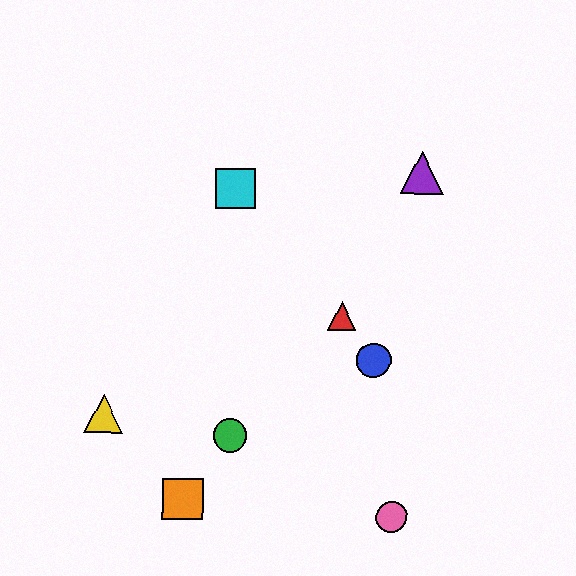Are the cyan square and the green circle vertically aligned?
Yes, both are at x≈235.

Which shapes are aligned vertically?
The green circle, the cyan square are aligned vertically.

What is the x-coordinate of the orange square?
The orange square is at x≈183.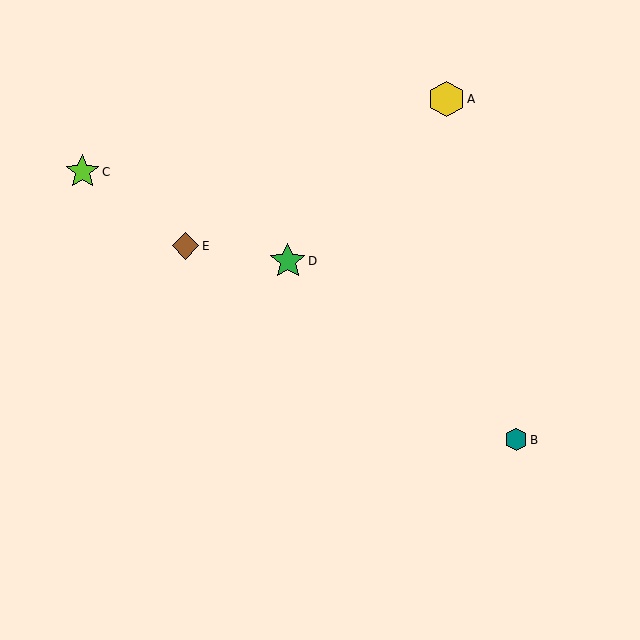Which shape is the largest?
The yellow hexagon (labeled A) is the largest.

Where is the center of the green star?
The center of the green star is at (288, 261).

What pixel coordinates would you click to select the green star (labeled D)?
Click at (288, 261) to select the green star D.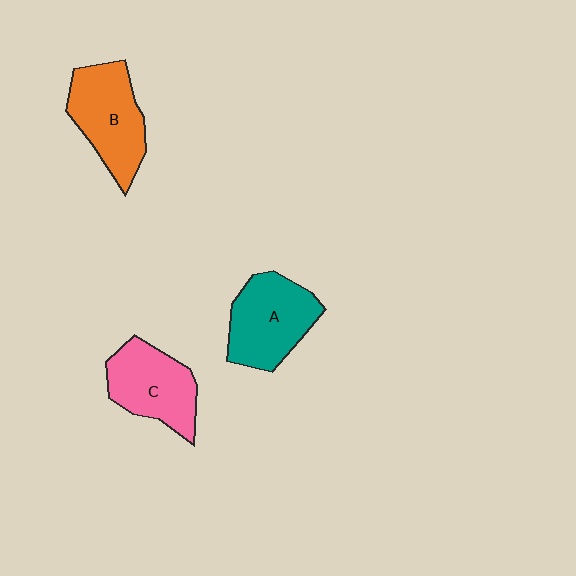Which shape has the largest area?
Shape B (orange).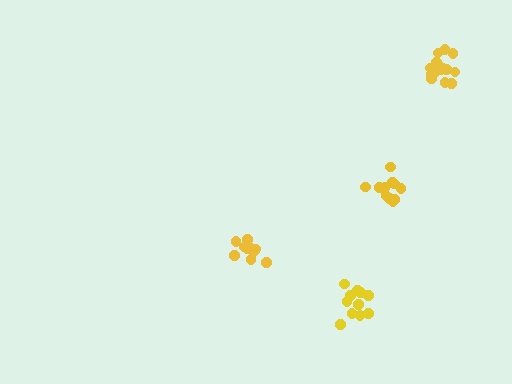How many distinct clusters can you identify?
There are 4 distinct clusters.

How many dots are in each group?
Group 1: 11 dots, Group 2: 12 dots, Group 3: 16 dots, Group 4: 12 dots (51 total).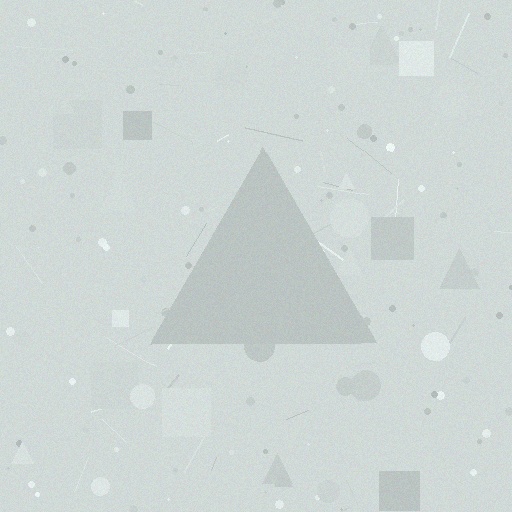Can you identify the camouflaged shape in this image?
The camouflaged shape is a triangle.